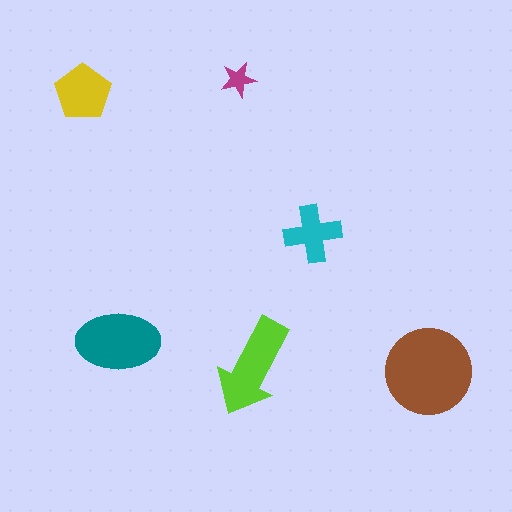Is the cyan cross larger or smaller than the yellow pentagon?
Smaller.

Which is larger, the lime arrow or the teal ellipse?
The teal ellipse.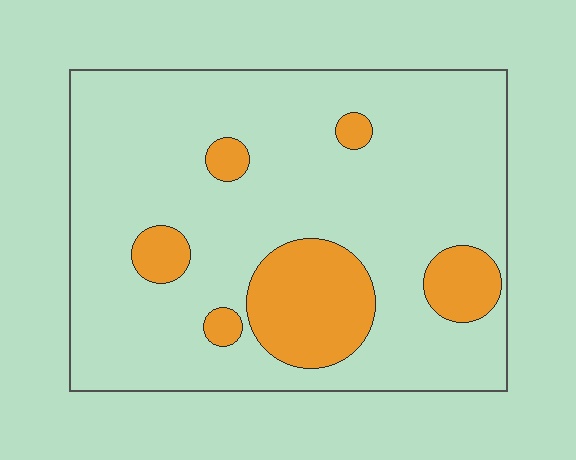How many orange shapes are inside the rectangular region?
6.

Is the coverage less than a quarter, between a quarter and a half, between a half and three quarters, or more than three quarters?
Less than a quarter.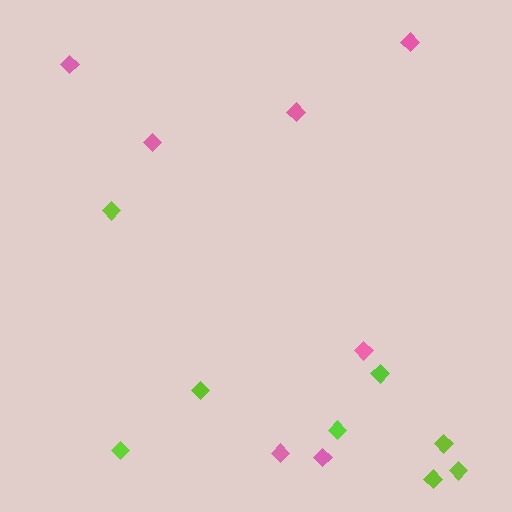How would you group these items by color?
There are 2 groups: one group of lime diamonds (8) and one group of pink diamonds (7).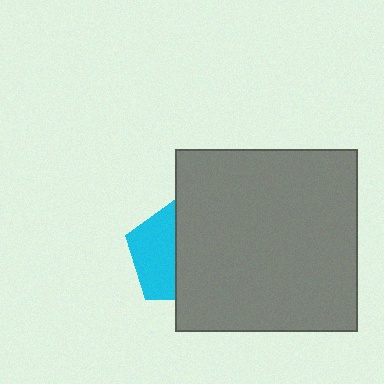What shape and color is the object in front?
The object in front is a gray square.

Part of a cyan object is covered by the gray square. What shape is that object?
It is a pentagon.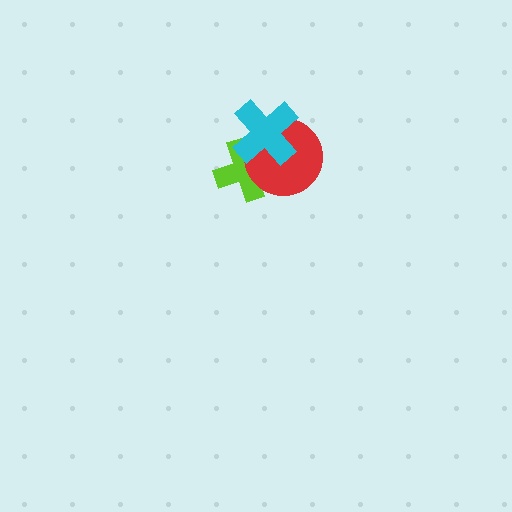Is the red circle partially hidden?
Yes, it is partially covered by another shape.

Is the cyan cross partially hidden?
No, no other shape covers it.